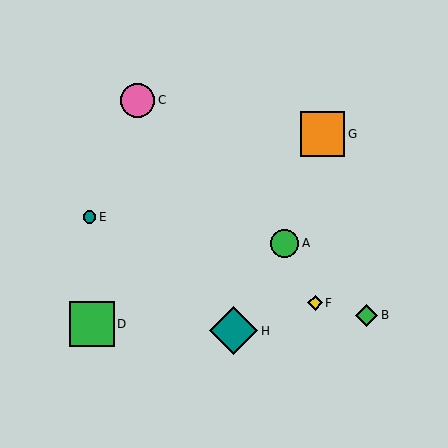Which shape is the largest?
The teal diamond (labeled H) is the largest.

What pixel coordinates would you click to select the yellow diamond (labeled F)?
Click at (315, 303) to select the yellow diamond F.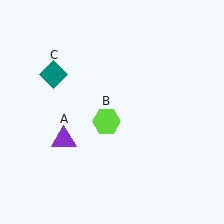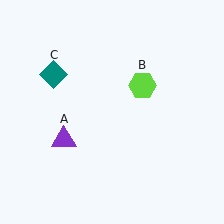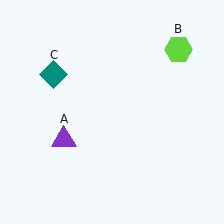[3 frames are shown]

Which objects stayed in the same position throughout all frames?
Purple triangle (object A) and teal diamond (object C) remained stationary.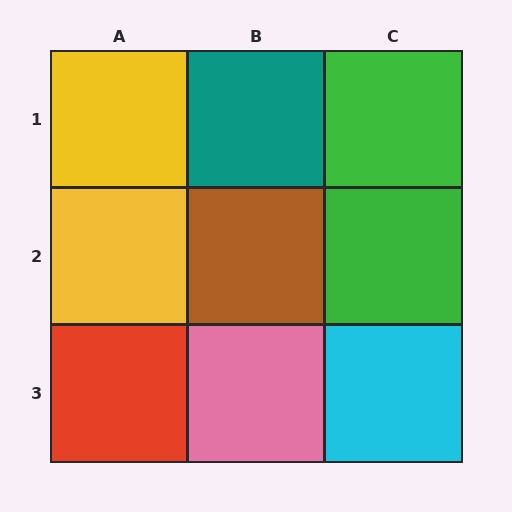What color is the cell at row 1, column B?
Teal.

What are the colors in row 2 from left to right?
Yellow, brown, green.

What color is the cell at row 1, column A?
Yellow.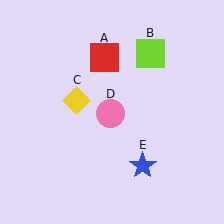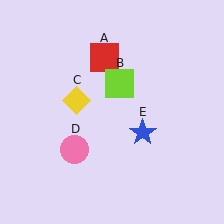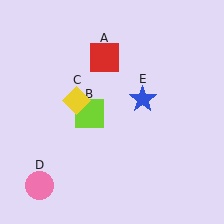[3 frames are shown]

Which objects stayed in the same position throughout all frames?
Red square (object A) and yellow diamond (object C) remained stationary.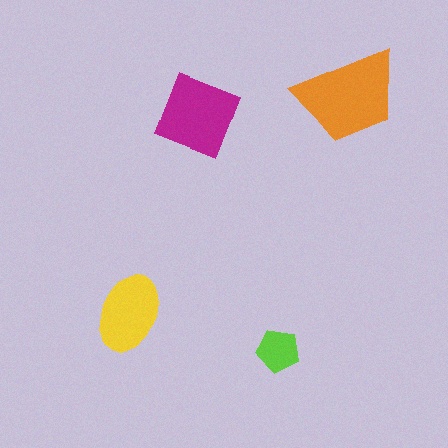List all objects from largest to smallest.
The orange trapezoid, the magenta square, the yellow ellipse, the lime pentagon.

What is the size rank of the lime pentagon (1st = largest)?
4th.